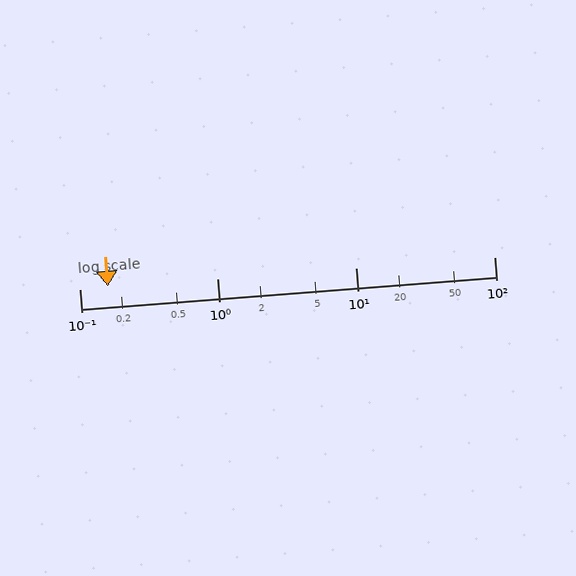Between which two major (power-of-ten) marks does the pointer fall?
The pointer is between 0.1 and 1.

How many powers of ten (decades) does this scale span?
The scale spans 3 decades, from 0.1 to 100.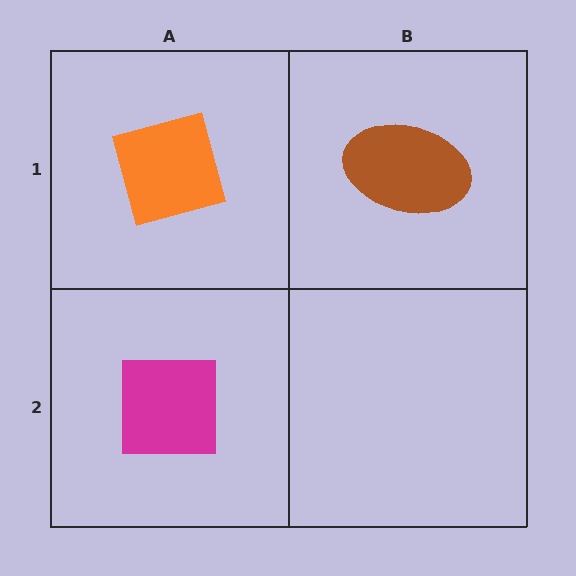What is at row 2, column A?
A magenta square.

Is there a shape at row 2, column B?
No, that cell is empty.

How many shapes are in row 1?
2 shapes.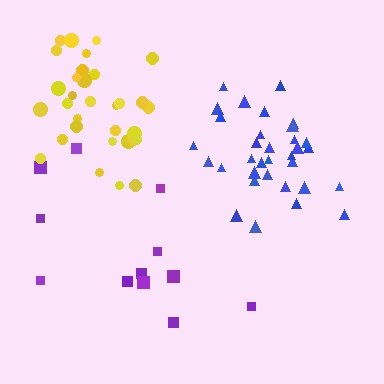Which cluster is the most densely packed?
Blue.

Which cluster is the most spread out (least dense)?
Purple.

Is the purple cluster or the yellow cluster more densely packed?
Yellow.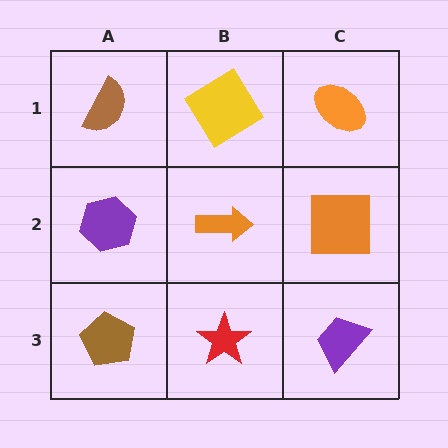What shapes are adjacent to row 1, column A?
A purple hexagon (row 2, column A), a yellow diamond (row 1, column B).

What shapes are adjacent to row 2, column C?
An orange ellipse (row 1, column C), a purple trapezoid (row 3, column C), an orange arrow (row 2, column B).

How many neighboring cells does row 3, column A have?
2.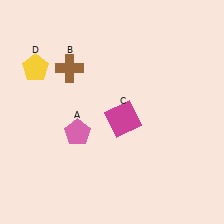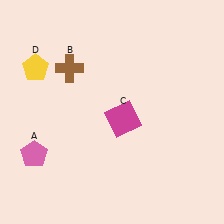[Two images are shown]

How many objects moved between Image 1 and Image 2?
1 object moved between the two images.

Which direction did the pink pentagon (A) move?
The pink pentagon (A) moved left.